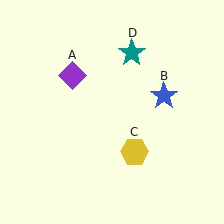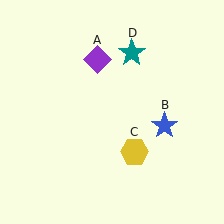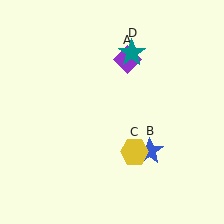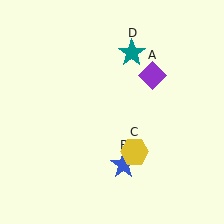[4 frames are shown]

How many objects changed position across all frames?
2 objects changed position: purple diamond (object A), blue star (object B).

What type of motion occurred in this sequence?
The purple diamond (object A), blue star (object B) rotated clockwise around the center of the scene.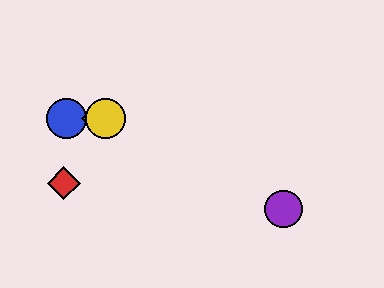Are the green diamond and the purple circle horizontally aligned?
No, the green diamond is at y≈118 and the purple circle is at y≈209.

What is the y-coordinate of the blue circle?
The blue circle is at y≈118.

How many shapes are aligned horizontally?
3 shapes (the blue circle, the green diamond, the yellow circle) are aligned horizontally.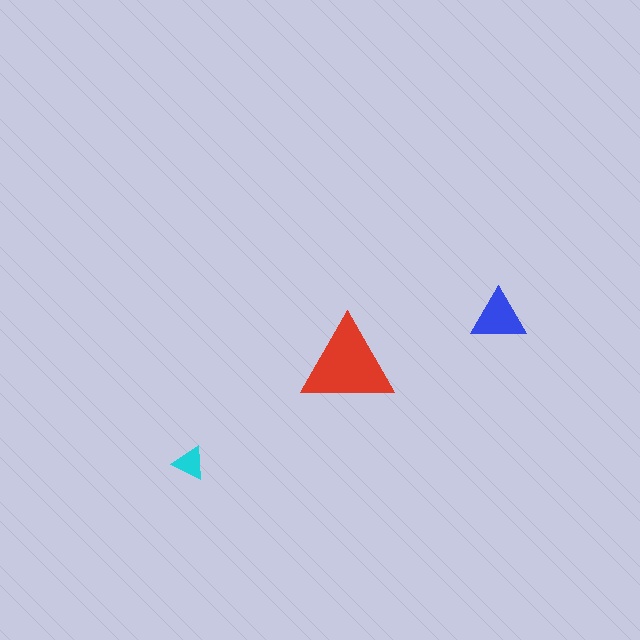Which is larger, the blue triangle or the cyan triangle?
The blue one.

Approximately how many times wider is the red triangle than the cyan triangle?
About 3 times wider.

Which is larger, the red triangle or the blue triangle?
The red one.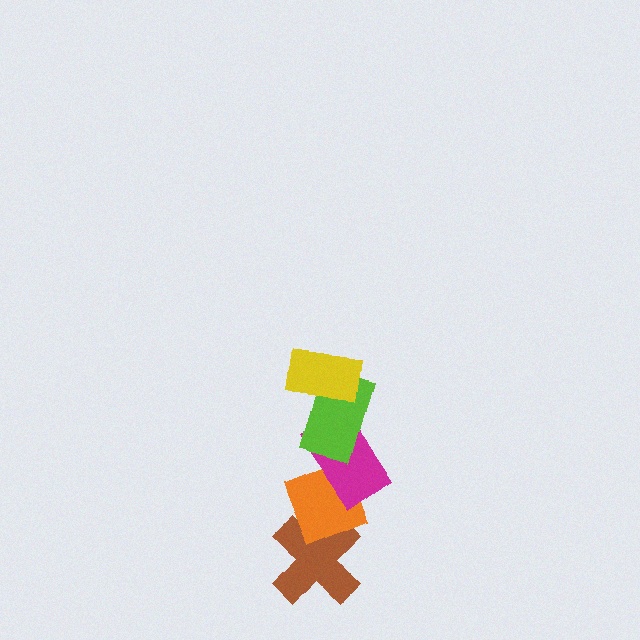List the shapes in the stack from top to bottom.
From top to bottom: the yellow rectangle, the lime rectangle, the magenta rectangle, the orange diamond, the brown cross.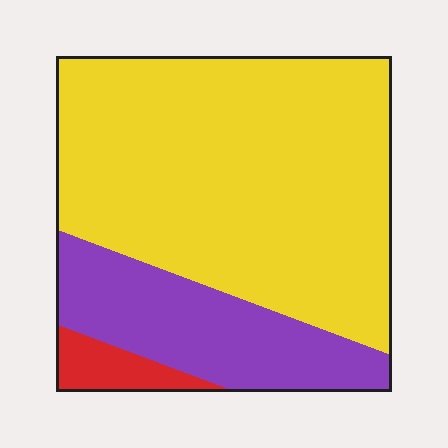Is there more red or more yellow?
Yellow.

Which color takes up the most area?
Yellow, at roughly 70%.